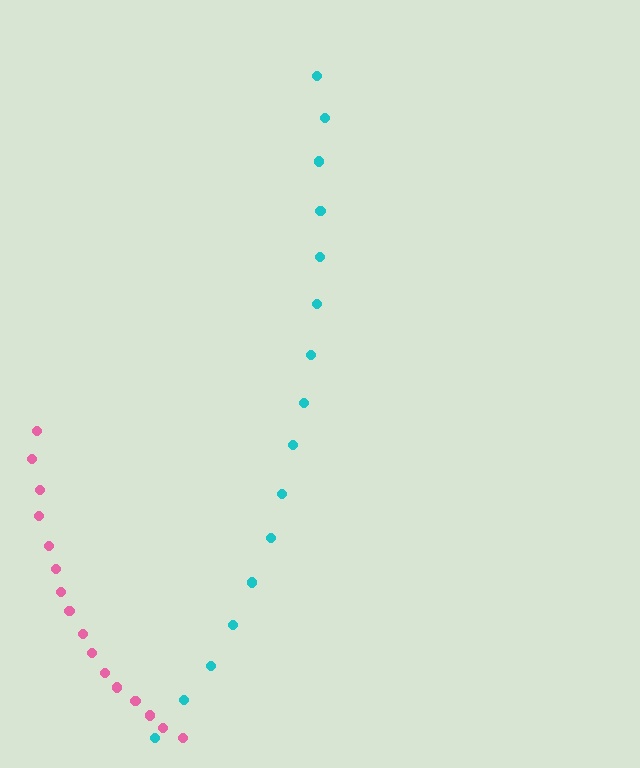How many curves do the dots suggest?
There are 2 distinct paths.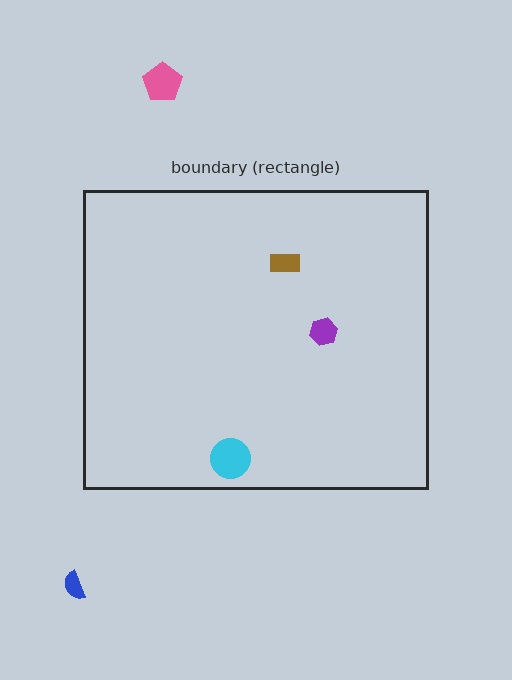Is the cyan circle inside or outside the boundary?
Inside.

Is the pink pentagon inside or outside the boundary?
Outside.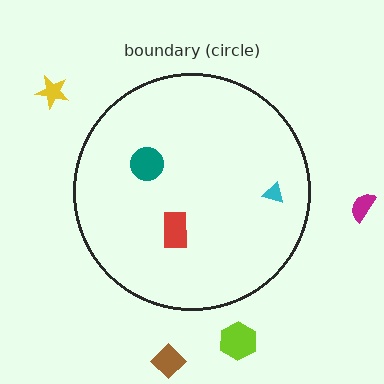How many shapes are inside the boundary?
3 inside, 4 outside.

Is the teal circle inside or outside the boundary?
Inside.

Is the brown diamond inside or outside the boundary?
Outside.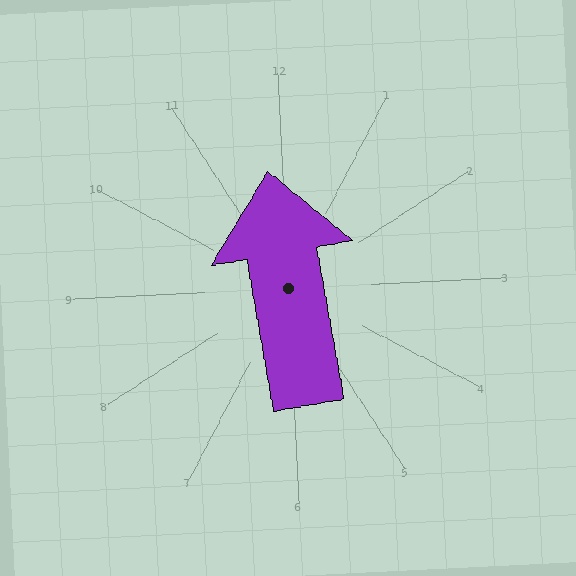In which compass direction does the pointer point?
North.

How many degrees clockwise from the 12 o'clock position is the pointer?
Approximately 353 degrees.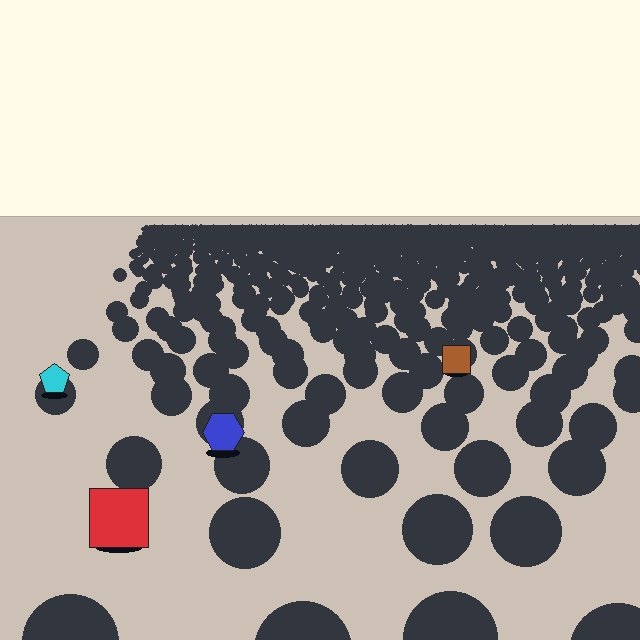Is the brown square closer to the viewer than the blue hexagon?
No. The blue hexagon is closer — you can tell from the texture gradient: the ground texture is coarser near it.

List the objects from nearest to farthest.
From nearest to farthest: the red square, the blue hexagon, the cyan pentagon, the brown square.